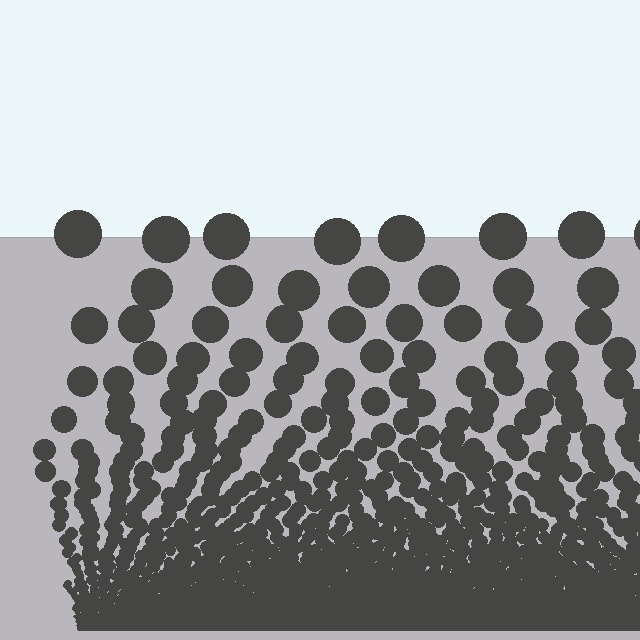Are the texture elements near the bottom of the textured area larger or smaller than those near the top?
Smaller. The gradient is inverted — elements near the bottom are smaller and denser.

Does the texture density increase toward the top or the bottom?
Density increases toward the bottom.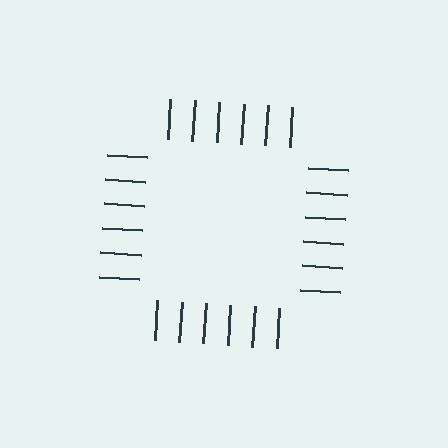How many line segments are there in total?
24 — 6 along each of the 4 edges.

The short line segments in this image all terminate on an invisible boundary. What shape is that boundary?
An illusory square — the line segments terminate on its edges but no continuous stroke is drawn.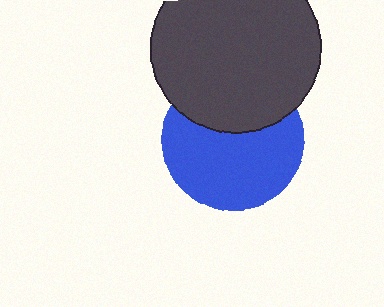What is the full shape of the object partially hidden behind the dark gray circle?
The partially hidden object is a blue circle.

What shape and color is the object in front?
The object in front is a dark gray circle.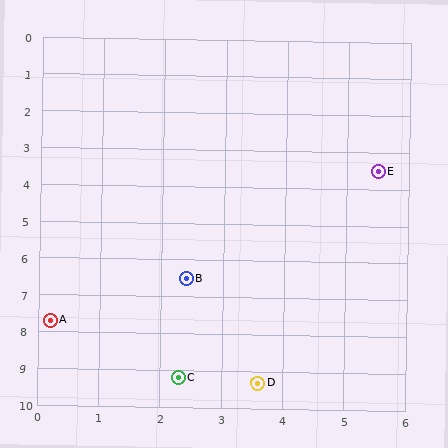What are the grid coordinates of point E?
Point E is at approximately (5.5, 3.5).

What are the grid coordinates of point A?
Point A is at approximately (0.2, 7.7).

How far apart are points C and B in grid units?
Points C and B are about 2.7 grid units apart.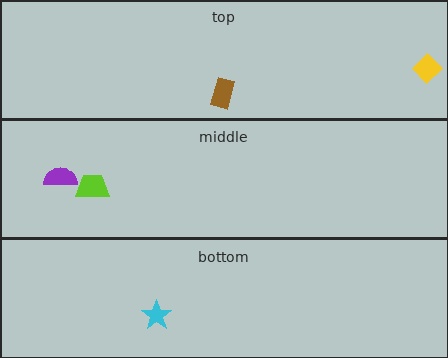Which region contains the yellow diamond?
The top region.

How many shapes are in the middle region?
2.